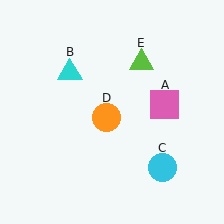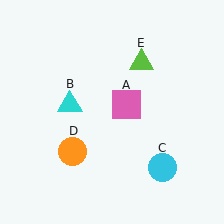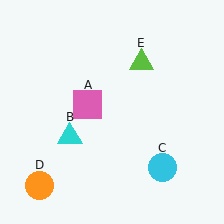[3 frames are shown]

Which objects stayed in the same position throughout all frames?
Cyan circle (object C) and lime triangle (object E) remained stationary.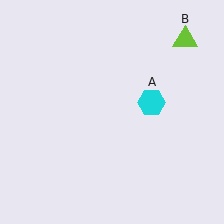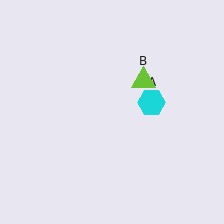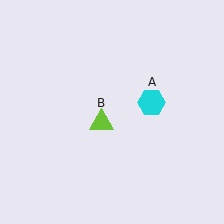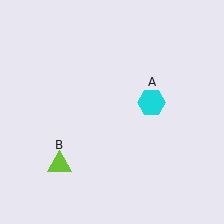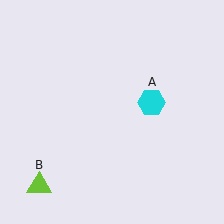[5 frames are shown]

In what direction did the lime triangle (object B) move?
The lime triangle (object B) moved down and to the left.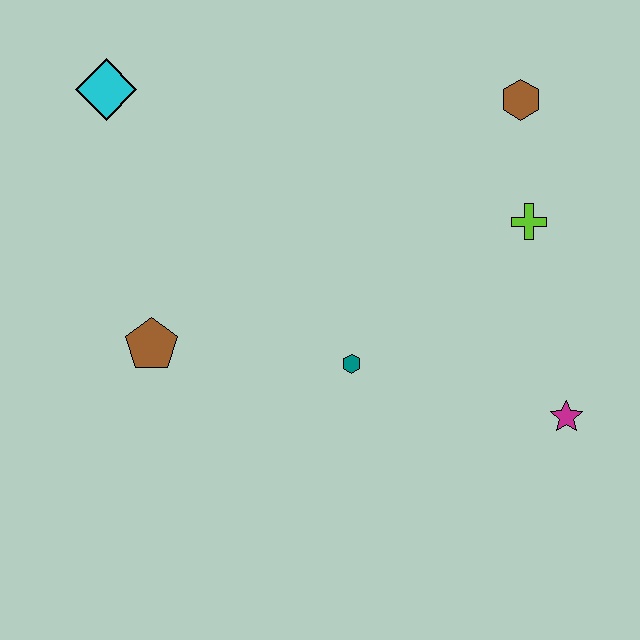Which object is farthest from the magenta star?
The cyan diamond is farthest from the magenta star.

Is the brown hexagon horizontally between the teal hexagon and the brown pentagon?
No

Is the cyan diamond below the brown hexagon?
No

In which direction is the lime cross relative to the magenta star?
The lime cross is above the magenta star.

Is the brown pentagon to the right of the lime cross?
No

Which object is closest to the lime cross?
The brown hexagon is closest to the lime cross.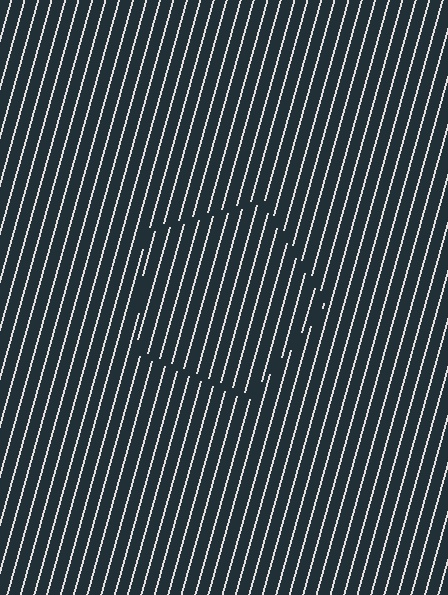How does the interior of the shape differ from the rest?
The interior of the shape contains the same grating, shifted by half a period — the contour is defined by the phase discontinuity where line-ends from the inner and outer gratings abut.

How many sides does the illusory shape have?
5 sides — the line-ends trace a pentagon.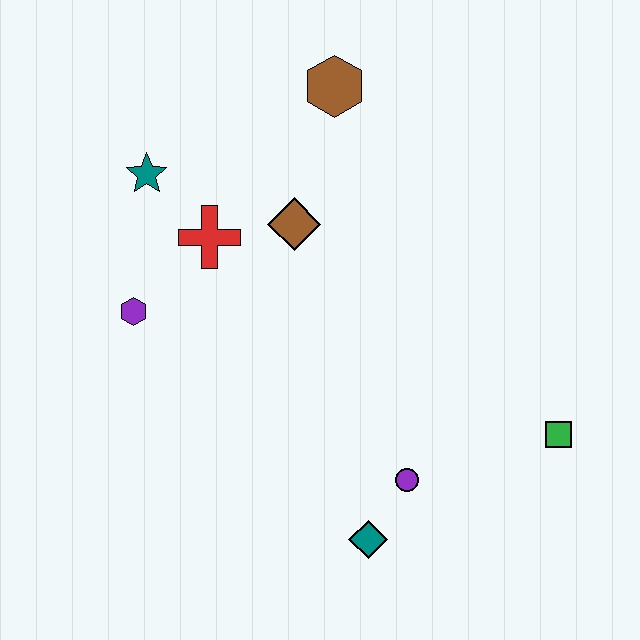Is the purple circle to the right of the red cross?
Yes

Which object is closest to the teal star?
The red cross is closest to the teal star.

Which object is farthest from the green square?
The teal star is farthest from the green square.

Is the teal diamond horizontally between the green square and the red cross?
Yes